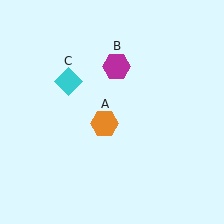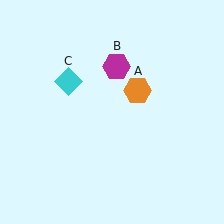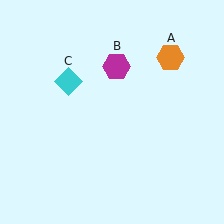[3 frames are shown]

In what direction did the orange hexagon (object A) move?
The orange hexagon (object A) moved up and to the right.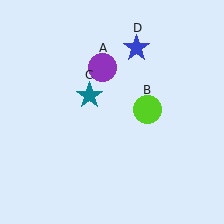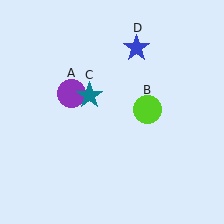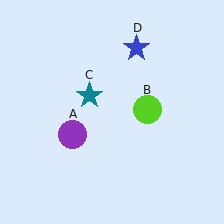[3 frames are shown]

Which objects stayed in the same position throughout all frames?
Lime circle (object B) and teal star (object C) and blue star (object D) remained stationary.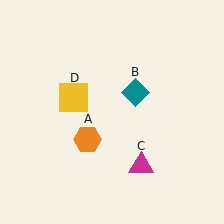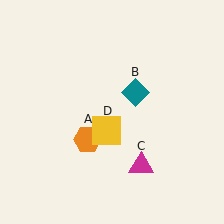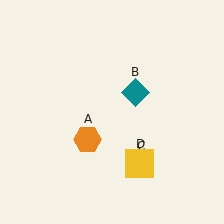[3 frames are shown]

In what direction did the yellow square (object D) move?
The yellow square (object D) moved down and to the right.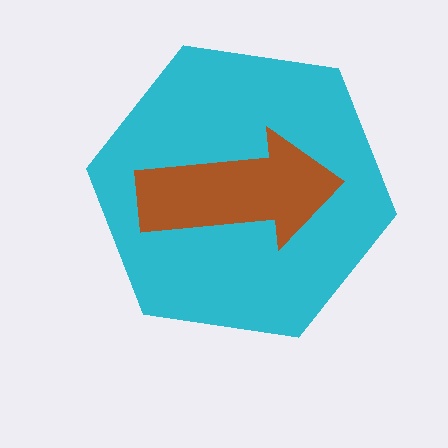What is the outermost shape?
The cyan hexagon.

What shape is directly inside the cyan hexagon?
The brown arrow.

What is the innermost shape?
The brown arrow.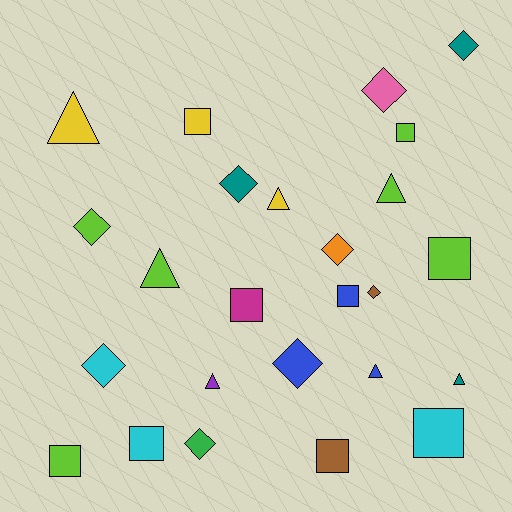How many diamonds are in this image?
There are 9 diamonds.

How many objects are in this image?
There are 25 objects.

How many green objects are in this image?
There is 1 green object.